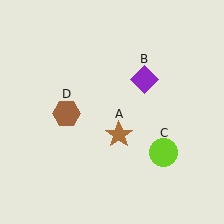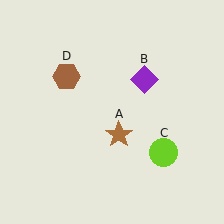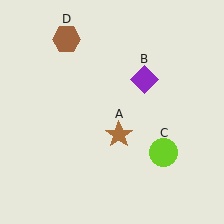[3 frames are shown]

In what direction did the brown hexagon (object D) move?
The brown hexagon (object D) moved up.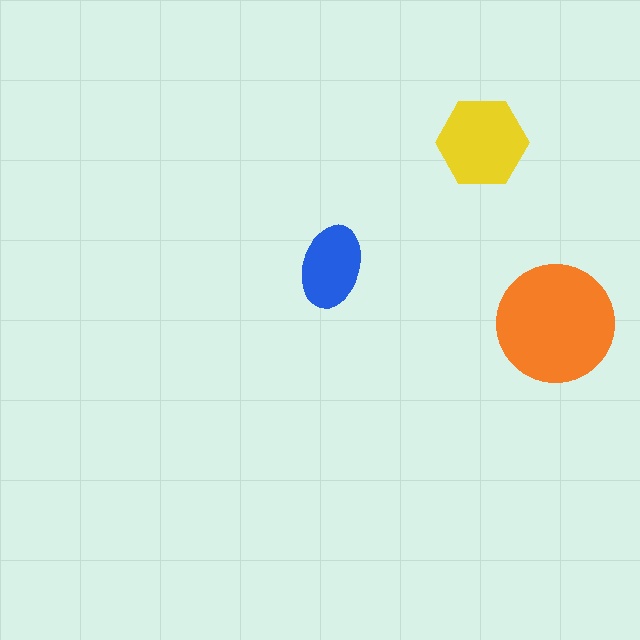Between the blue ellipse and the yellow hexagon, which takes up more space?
The yellow hexagon.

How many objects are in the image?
There are 3 objects in the image.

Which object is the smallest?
The blue ellipse.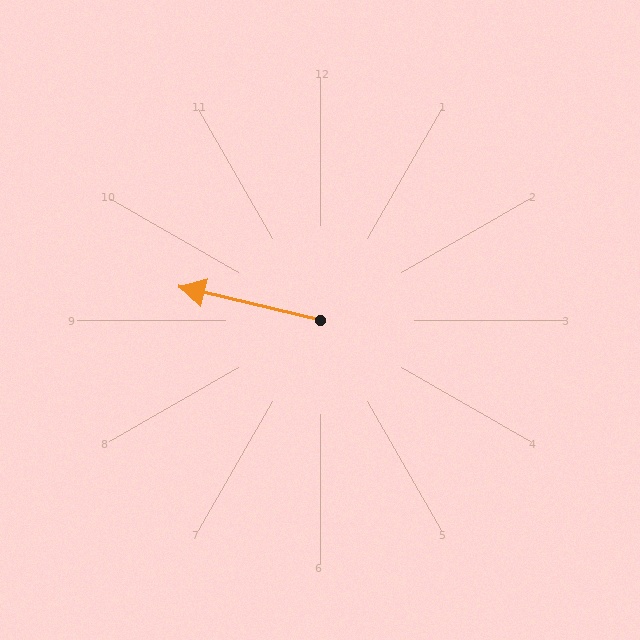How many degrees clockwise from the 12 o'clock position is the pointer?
Approximately 283 degrees.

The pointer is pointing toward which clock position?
Roughly 9 o'clock.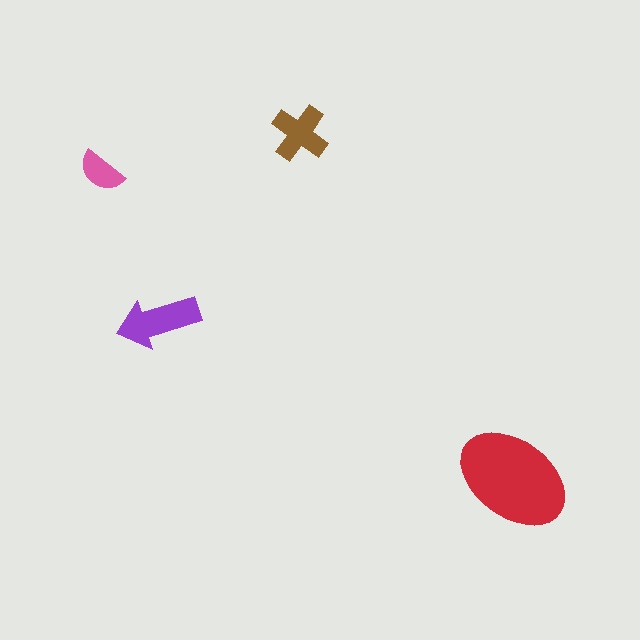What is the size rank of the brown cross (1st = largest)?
3rd.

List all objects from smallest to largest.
The pink semicircle, the brown cross, the purple arrow, the red ellipse.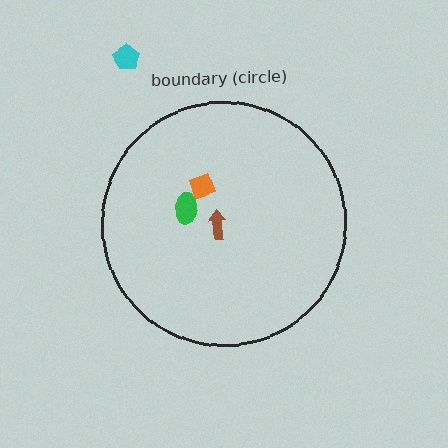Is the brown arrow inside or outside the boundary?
Inside.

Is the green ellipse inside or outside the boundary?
Inside.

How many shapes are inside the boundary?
3 inside, 1 outside.